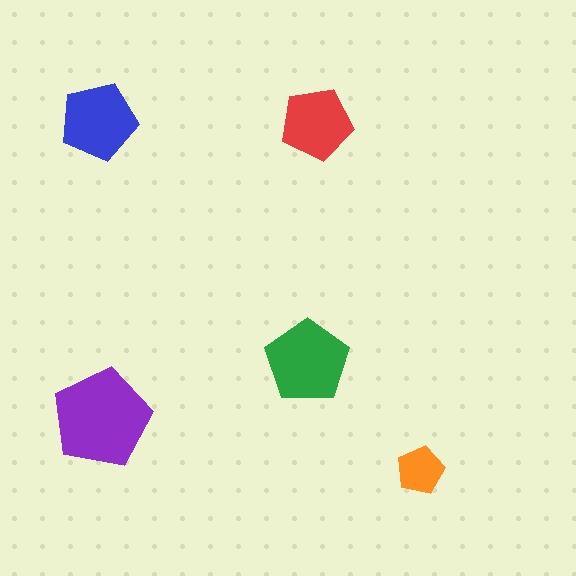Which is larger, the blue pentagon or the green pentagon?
The green one.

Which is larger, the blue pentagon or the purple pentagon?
The purple one.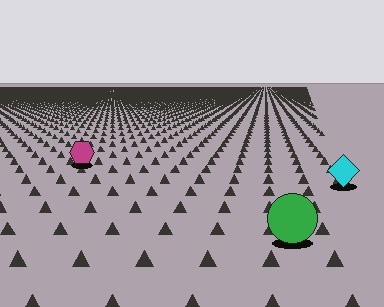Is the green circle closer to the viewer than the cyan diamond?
Yes. The green circle is closer — you can tell from the texture gradient: the ground texture is coarser near it.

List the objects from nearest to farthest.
From nearest to farthest: the green circle, the cyan diamond, the magenta hexagon.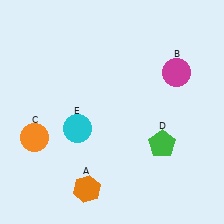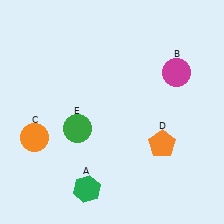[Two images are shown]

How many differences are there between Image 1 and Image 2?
There are 3 differences between the two images.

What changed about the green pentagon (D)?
In Image 1, D is green. In Image 2, it changed to orange.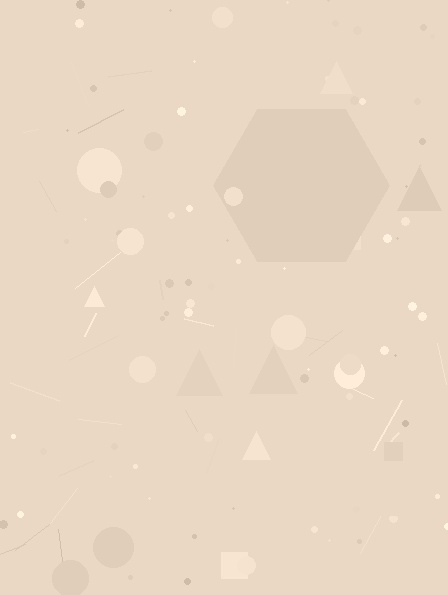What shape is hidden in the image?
A hexagon is hidden in the image.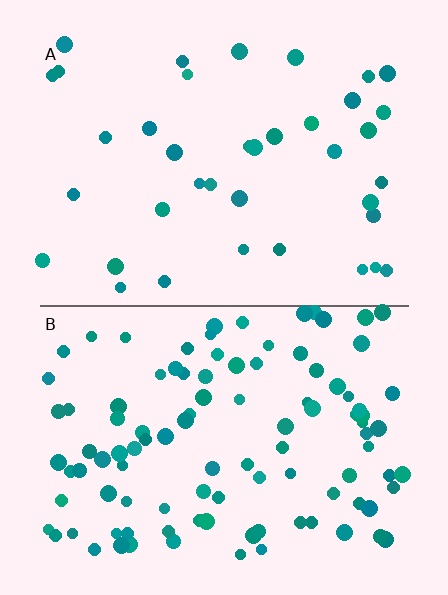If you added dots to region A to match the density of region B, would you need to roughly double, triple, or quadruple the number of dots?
Approximately triple.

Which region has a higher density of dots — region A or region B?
B (the bottom).